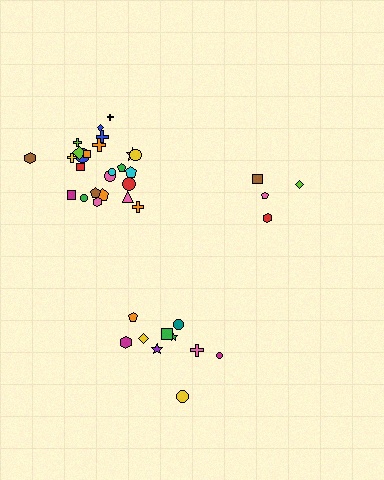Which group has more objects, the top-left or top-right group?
The top-left group.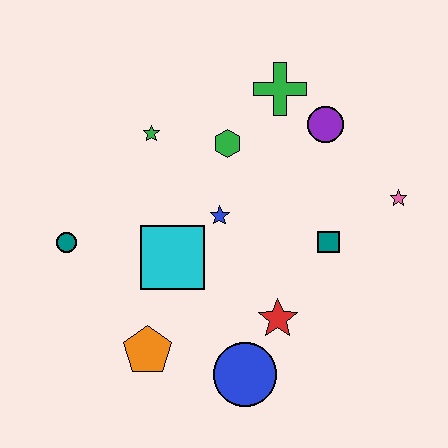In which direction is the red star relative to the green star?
The red star is below the green star.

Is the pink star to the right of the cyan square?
Yes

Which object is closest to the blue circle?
The red star is closest to the blue circle.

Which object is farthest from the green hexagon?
The blue circle is farthest from the green hexagon.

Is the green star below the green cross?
Yes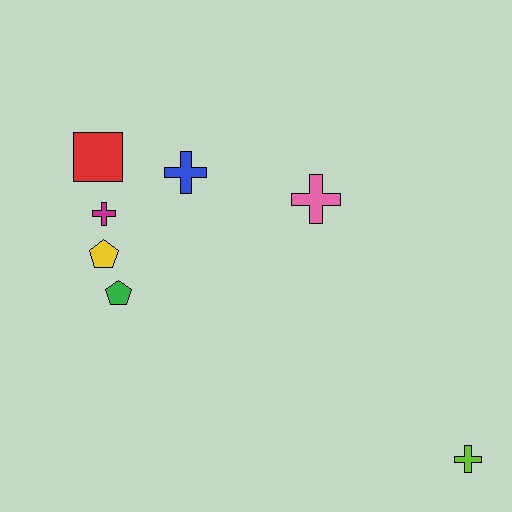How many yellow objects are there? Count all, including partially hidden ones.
There is 1 yellow object.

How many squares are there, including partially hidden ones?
There is 1 square.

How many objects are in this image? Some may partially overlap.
There are 7 objects.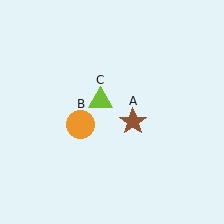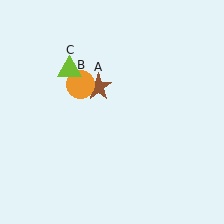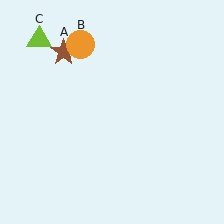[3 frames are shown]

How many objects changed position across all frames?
3 objects changed position: brown star (object A), orange circle (object B), lime triangle (object C).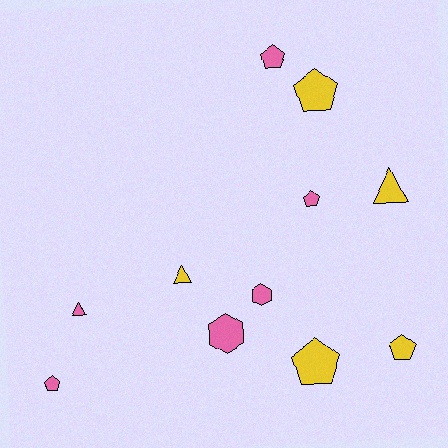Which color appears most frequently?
Pink, with 6 objects.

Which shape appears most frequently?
Pentagon, with 6 objects.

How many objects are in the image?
There are 11 objects.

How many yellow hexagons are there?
There are no yellow hexagons.